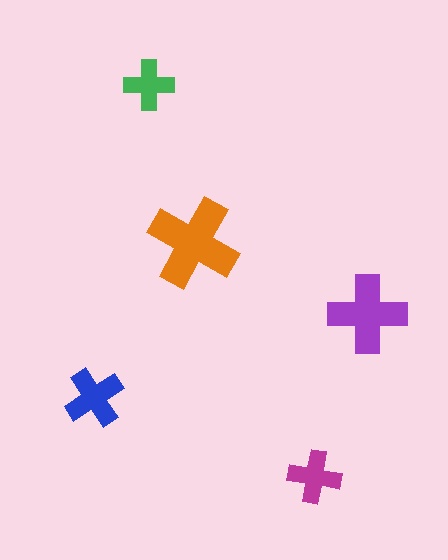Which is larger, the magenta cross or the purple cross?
The purple one.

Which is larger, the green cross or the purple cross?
The purple one.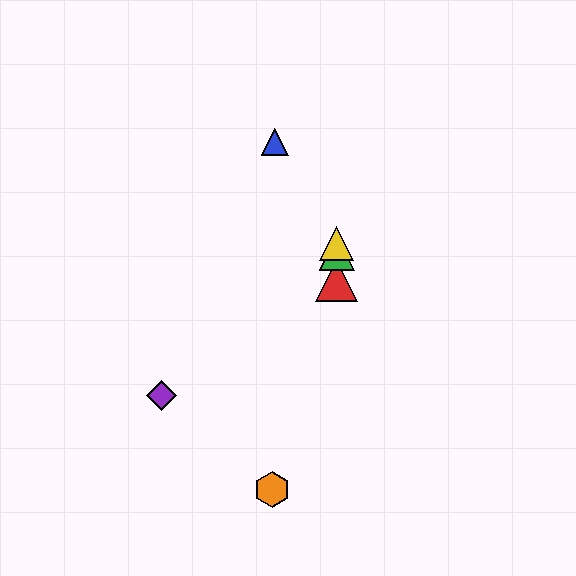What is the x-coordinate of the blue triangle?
The blue triangle is at x≈275.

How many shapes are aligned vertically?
3 shapes (the red triangle, the green triangle, the yellow triangle) are aligned vertically.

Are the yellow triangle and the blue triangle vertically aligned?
No, the yellow triangle is at x≈337 and the blue triangle is at x≈275.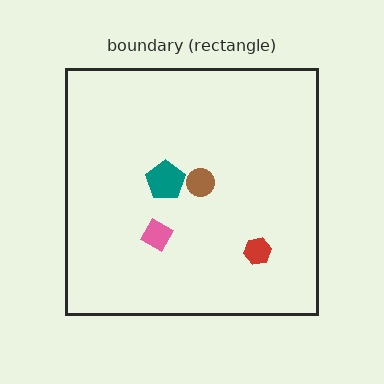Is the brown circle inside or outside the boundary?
Inside.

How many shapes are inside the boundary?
4 inside, 0 outside.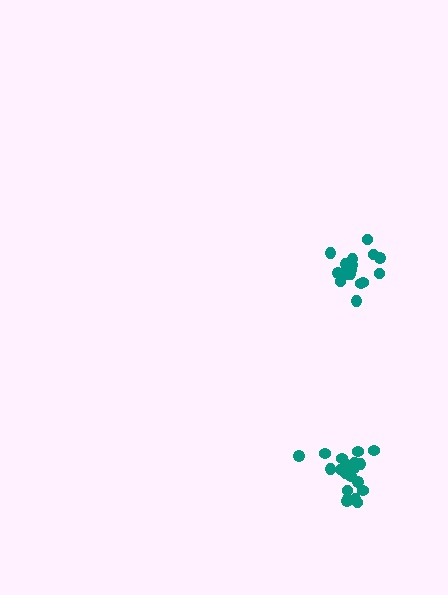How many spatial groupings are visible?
There are 2 spatial groupings.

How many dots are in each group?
Group 1: 16 dots, Group 2: 20 dots (36 total).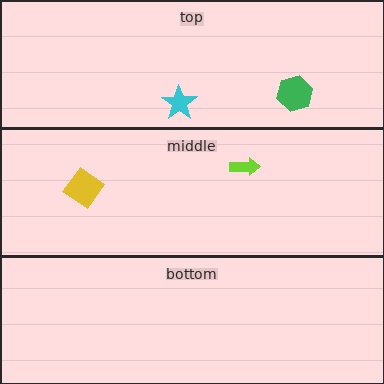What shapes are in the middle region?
The yellow diamond, the lime arrow.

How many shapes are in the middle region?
2.